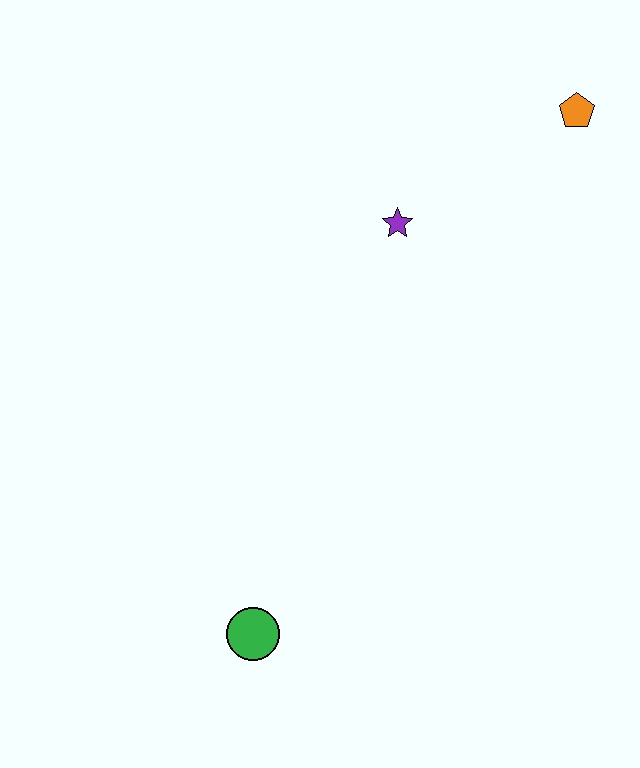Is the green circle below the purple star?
Yes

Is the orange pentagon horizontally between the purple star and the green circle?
No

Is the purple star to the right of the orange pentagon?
No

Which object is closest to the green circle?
The purple star is closest to the green circle.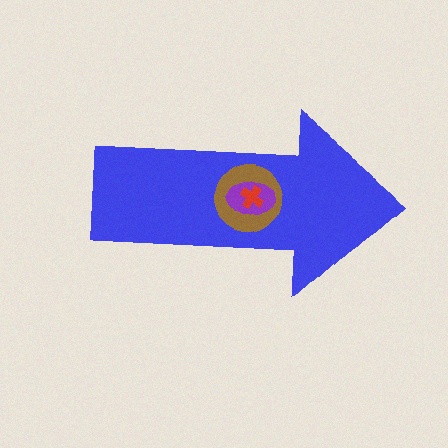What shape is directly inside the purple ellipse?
The red cross.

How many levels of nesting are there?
4.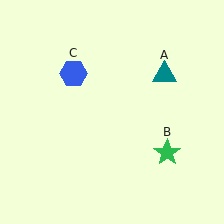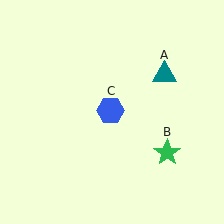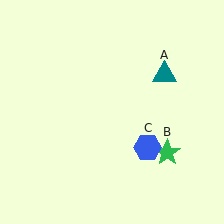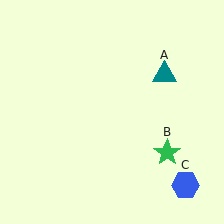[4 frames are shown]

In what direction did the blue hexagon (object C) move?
The blue hexagon (object C) moved down and to the right.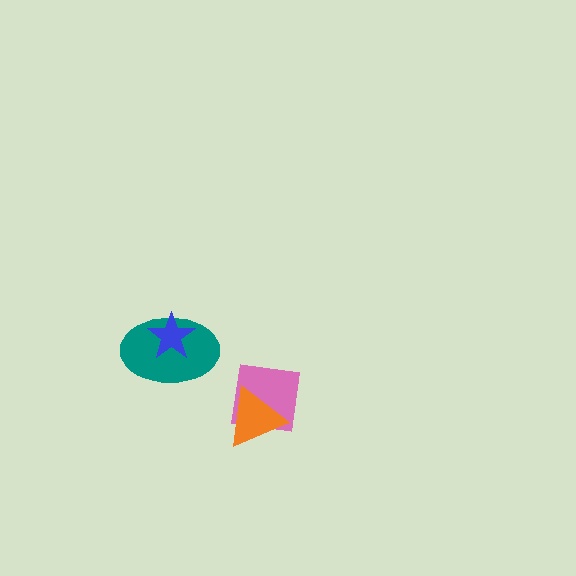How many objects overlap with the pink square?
1 object overlaps with the pink square.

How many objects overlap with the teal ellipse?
1 object overlaps with the teal ellipse.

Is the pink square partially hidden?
Yes, it is partially covered by another shape.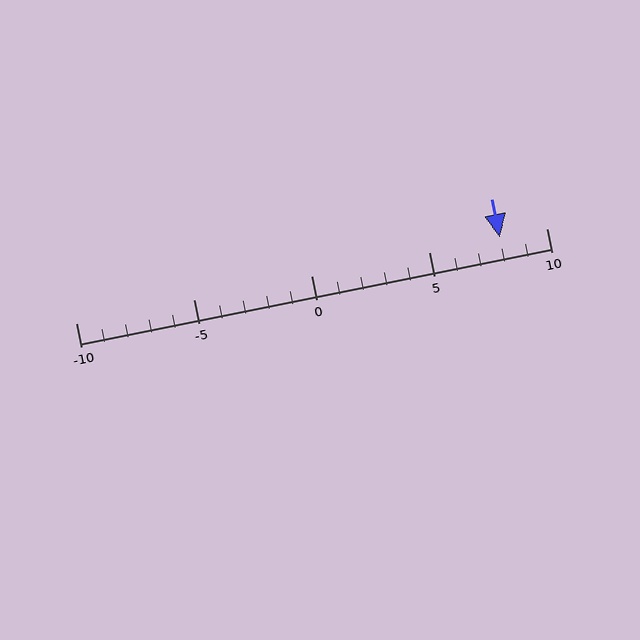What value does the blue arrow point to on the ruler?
The blue arrow points to approximately 8.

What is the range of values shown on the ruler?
The ruler shows values from -10 to 10.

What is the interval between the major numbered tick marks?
The major tick marks are spaced 5 units apart.